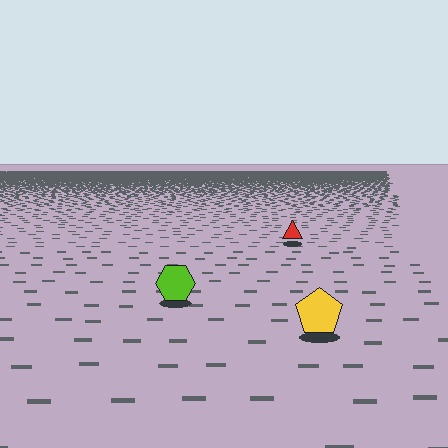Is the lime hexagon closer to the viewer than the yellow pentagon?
No. The yellow pentagon is closer — you can tell from the texture gradient: the ground texture is coarser near it.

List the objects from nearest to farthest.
From nearest to farthest: the yellow pentagon, the lime hexagon, the red triangle.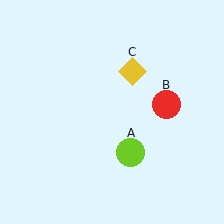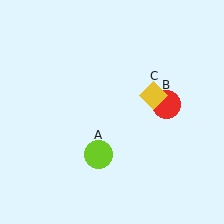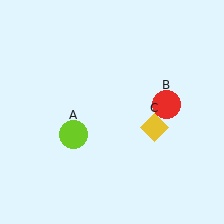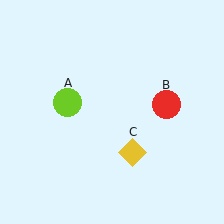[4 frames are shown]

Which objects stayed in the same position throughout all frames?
Red circle (object B) remained stationary.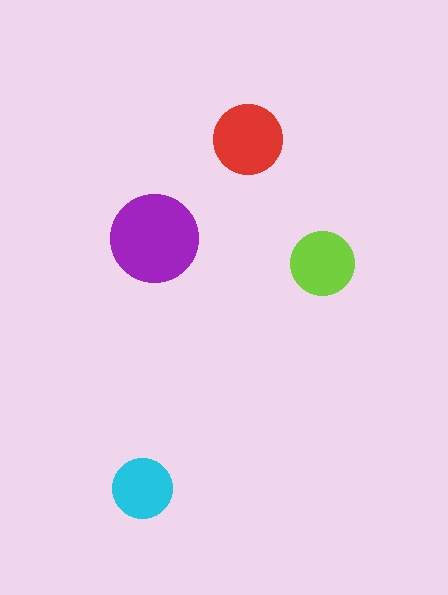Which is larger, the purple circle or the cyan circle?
The purple one.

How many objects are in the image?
There are 4 objects in the image.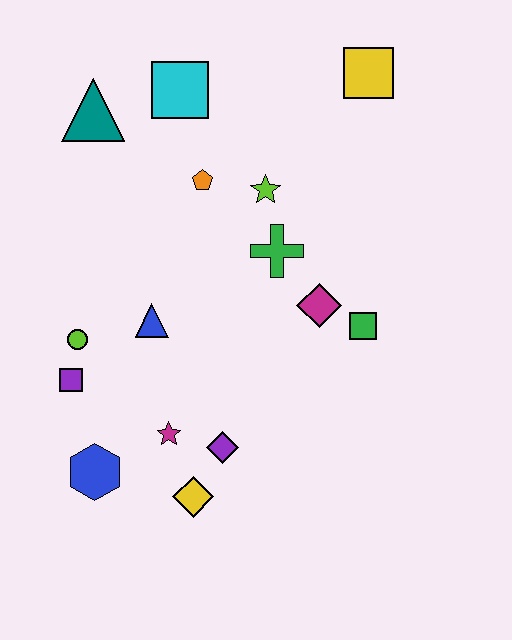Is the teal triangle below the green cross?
No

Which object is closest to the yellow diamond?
The purple diamond is closest to the yellow diamond.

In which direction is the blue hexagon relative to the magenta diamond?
The blue hexagon is to the left of the magenta diamond.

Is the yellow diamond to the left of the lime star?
Yes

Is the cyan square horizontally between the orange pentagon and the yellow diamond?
No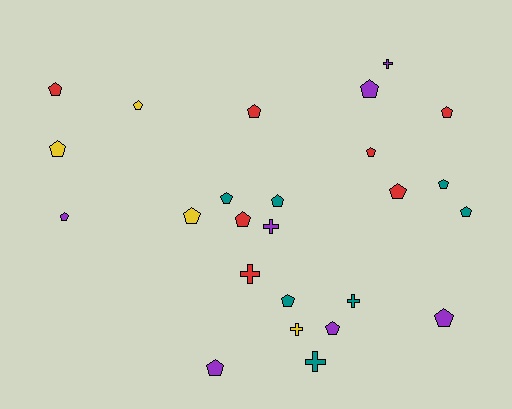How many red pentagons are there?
There are 6 red pentagons.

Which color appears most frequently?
Purple, with 7 objects.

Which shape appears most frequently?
Pentagon, with 19 objects.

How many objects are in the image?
There are 25 objects.